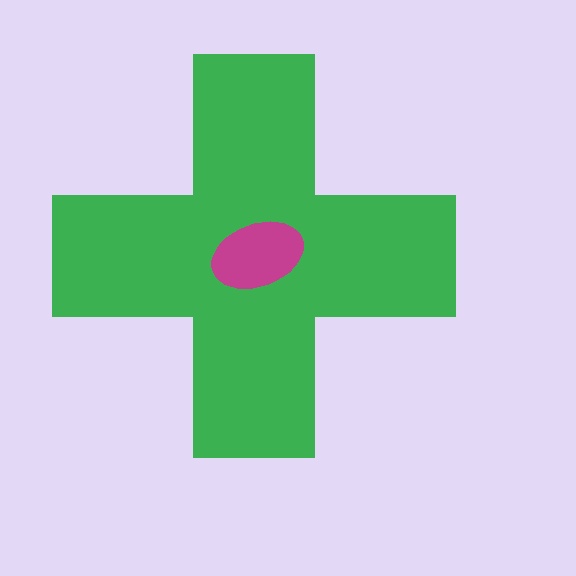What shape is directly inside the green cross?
The magenta ellipse.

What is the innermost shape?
The magenta ellipse.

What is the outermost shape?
The green cross.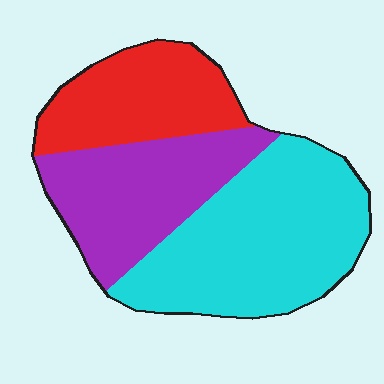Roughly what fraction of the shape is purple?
Purple takes up about one third (1/3) of the shape.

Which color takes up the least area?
Red, at roughly 25%.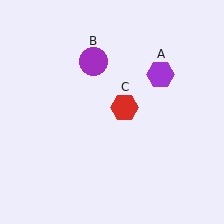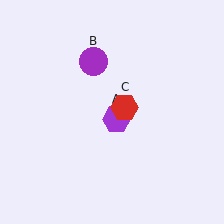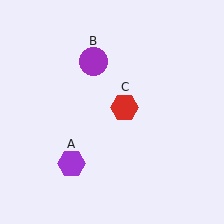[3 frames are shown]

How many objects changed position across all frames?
1 object changed position: purple hexagon (object A).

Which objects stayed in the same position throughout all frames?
Purple circle (object B) and red hexagon (object C) remained stationary.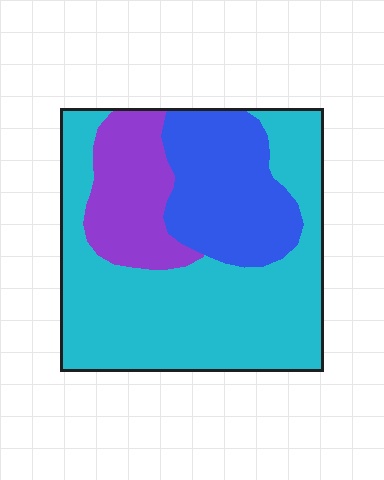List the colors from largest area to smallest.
From largest to smallest: cyan, blue, purple.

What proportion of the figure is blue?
Blue covers 24% of the figure.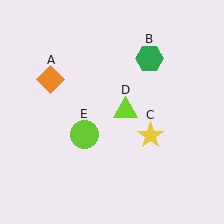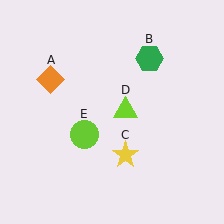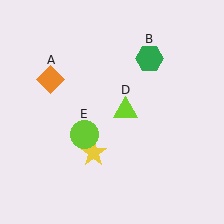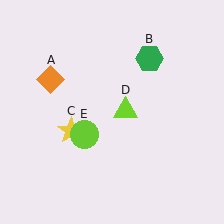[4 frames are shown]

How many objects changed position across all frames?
1 object changed position: yellow star (object C).